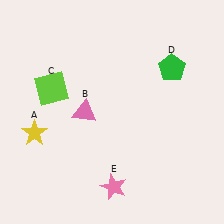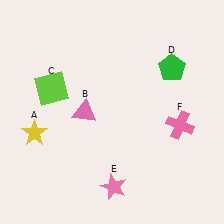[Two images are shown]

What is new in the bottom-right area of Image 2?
A pink cross (F) was added in the bottom-right area of Image 2.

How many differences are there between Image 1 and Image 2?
There is 1 difference between the two images.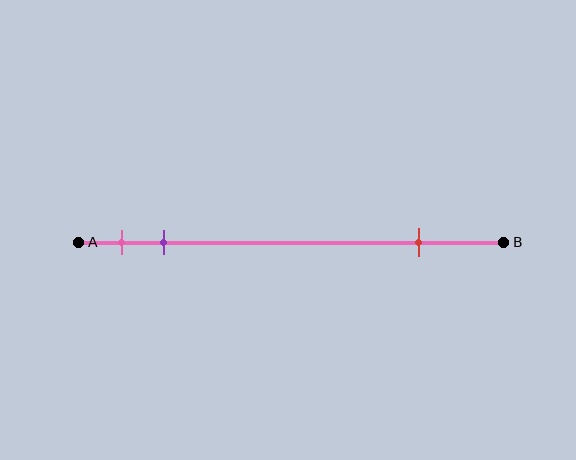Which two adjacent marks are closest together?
The pink and purple marks are the closest adjacent pair.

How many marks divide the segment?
There are 3 marks dividing the segment.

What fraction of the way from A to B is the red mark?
The red mark is approximately 80% (0.8) of the way from A to B.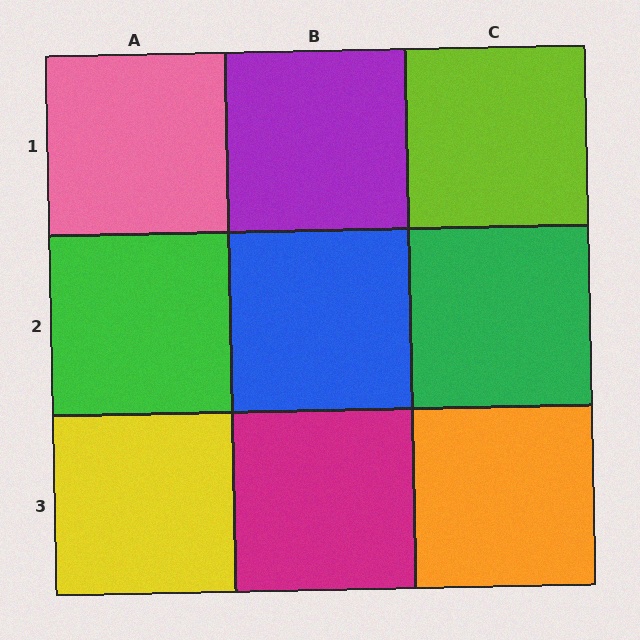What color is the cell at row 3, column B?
Magenta.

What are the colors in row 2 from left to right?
Green, blue, green.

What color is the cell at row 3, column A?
Yellow.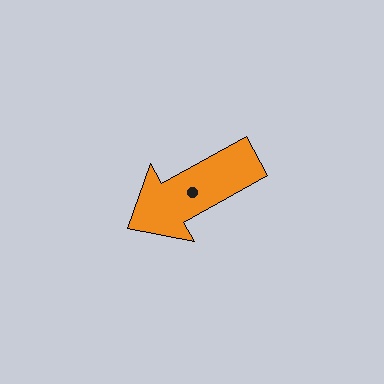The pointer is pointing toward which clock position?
Roughly 8 o'clock.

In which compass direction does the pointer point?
Southwest.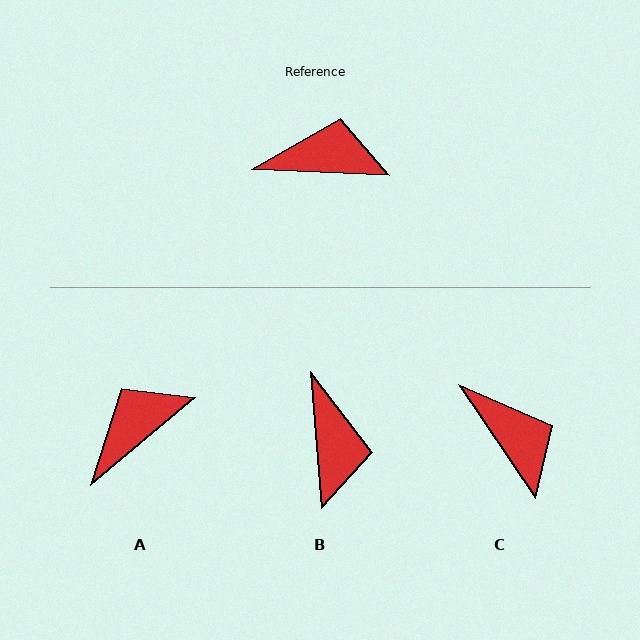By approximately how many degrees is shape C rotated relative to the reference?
Approximately 54 degrees clockwise.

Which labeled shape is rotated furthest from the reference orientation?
B, about 83 degrees away.